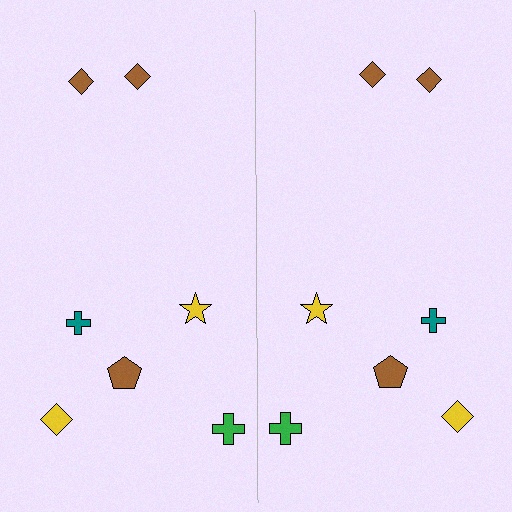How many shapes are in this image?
There are 14 shapes in this image.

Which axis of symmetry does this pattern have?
The pattern has a vertical axis of symmetry running through the center of the image.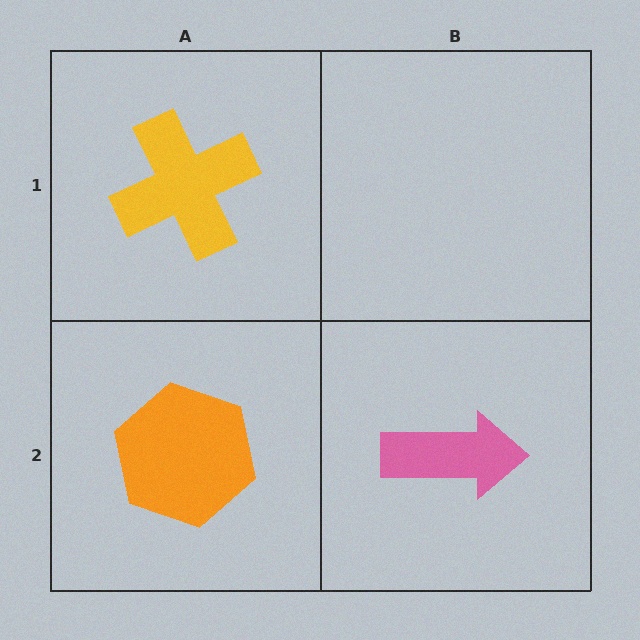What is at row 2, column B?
A pink arrow.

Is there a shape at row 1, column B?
No, that cell is empty.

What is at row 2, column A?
An orange hexagon.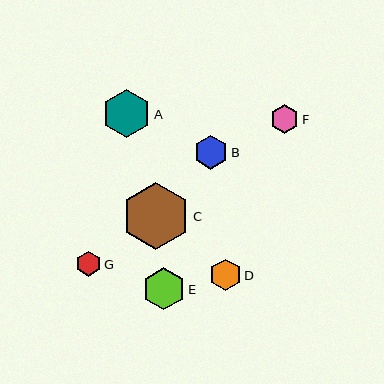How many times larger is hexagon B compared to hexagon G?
Hexagon B is approximately 1.3 times the size of hexagon G.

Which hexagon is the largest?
Hexagon C is the largest with a size of approximately 67 pixels.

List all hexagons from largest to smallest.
From largest to smallest: C, A, E, B, D, F, G.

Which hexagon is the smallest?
Hexagon G is the smallest with a size of approximately 25 pixels.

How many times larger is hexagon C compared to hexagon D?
Hexagon C is approximately 2.1 times the size of hexagon D.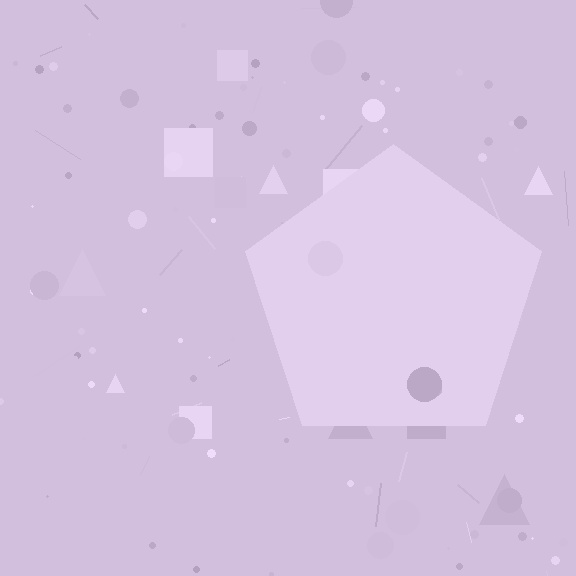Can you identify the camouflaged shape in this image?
The camouflaged shape is a pentagon.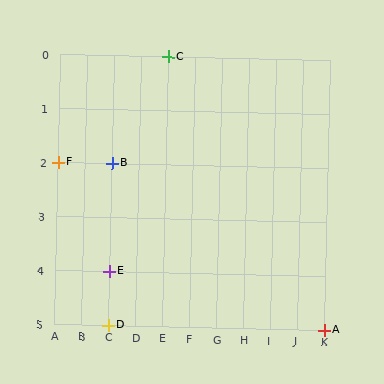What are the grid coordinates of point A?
Point A is at grid coordinates (K, 5).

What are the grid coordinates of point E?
Point E is at grid coordinates (C, 4).